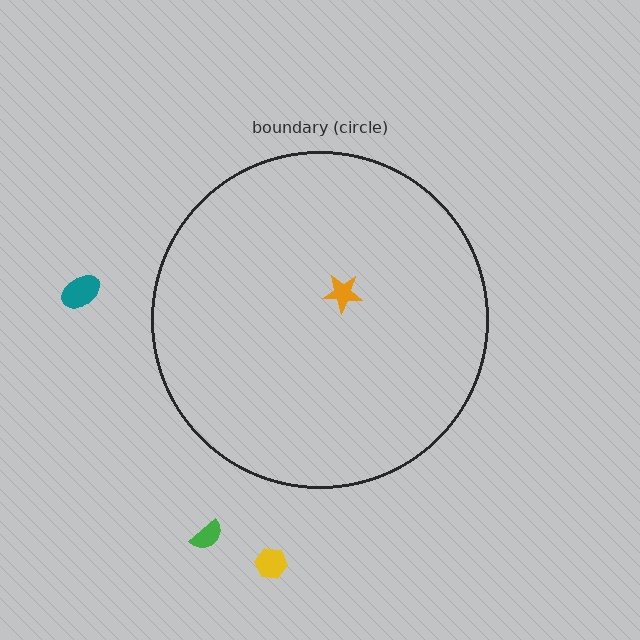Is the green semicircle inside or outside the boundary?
Outside.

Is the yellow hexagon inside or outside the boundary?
Outside.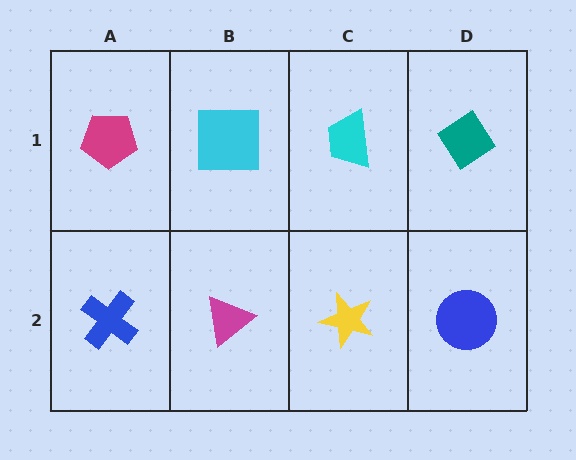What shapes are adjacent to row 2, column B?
A cyan square (row 1, column B), a blue cross (row 2, column A), a yellow star (row 2, column C).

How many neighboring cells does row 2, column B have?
3.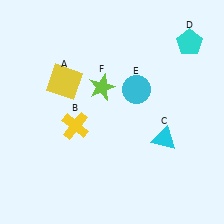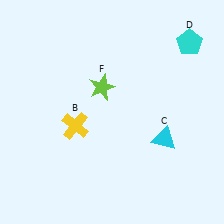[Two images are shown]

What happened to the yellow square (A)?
The yellow square (A) was removed in Image 2. It was in the top-left area of Image 1.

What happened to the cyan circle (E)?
The cyan circle (E) was removed in Image 2. It was in the top-right area of Image 1.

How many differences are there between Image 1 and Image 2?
There are 2 differences between the two images.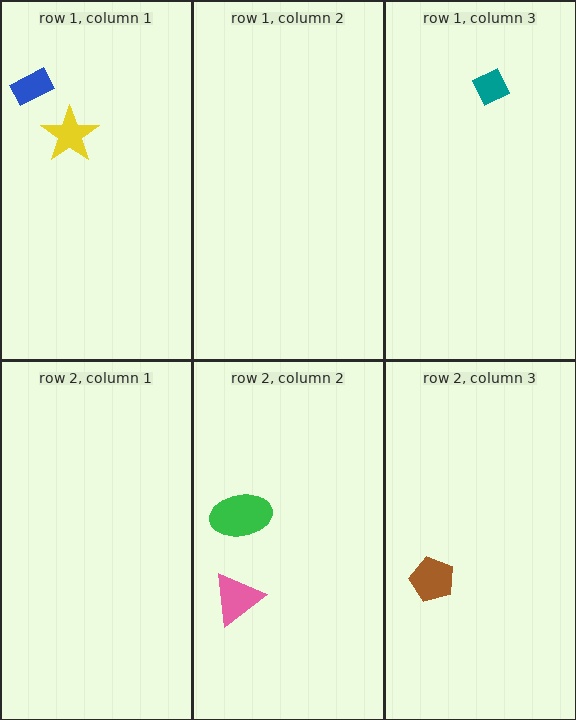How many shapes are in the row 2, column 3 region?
1.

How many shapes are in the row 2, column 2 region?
2.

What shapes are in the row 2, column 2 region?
The pink triangle, the green ellipse.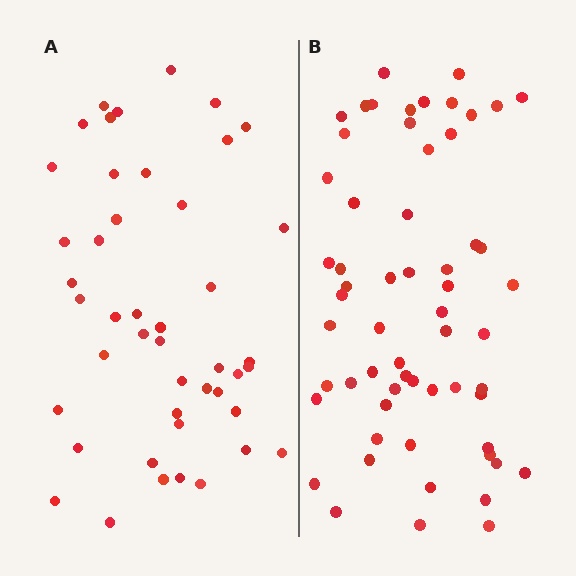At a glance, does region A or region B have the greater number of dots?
Region B (the right region) has more dots.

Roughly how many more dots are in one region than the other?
Region B has approximately 15 more dots than region A.